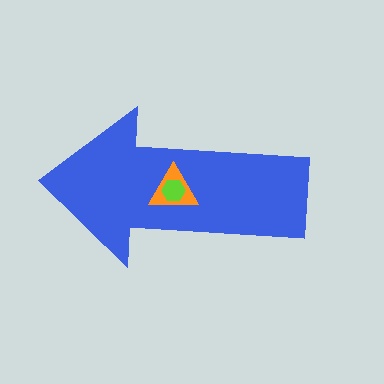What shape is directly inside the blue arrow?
The orange triangle.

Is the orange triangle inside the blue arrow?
Yes.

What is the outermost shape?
The blue arrow.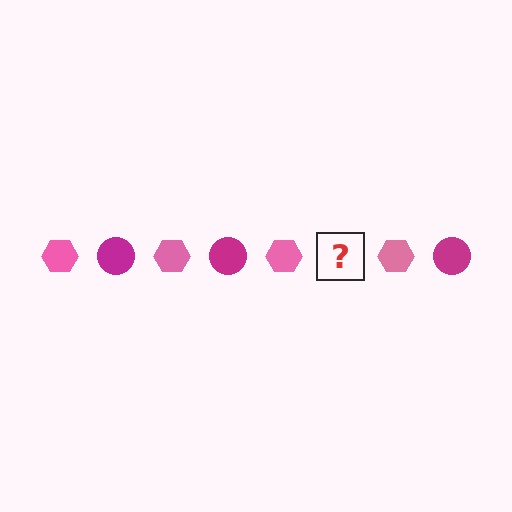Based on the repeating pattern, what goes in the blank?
The blank should be a magenta circle.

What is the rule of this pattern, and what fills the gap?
The rule is that the pattern alternates between pink hexagon and magenta circle. The gap should be filled with a magenta circle.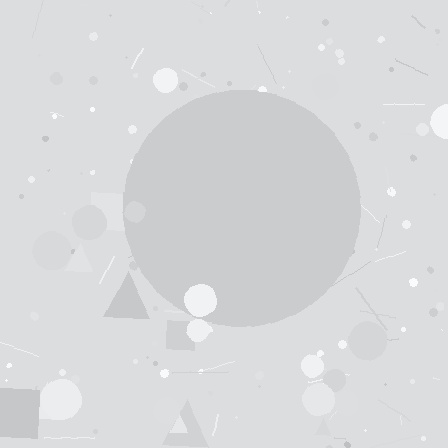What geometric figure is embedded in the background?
A circle is embedded in the background.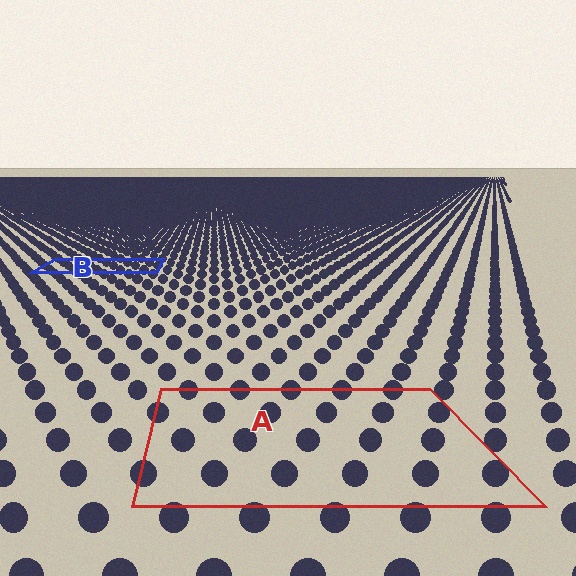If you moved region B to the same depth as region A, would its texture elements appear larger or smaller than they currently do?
They would appear larger. At a closer depth, the same texture elements are projected at a bigger on-screen size.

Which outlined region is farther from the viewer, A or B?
Region B is farther from the viewer — the texture elements inside it appear smaller and more densely packed.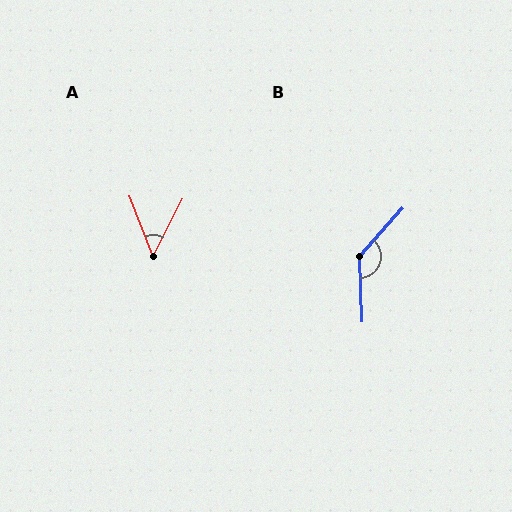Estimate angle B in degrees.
Approximately 136 degrees.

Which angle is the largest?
B, at approximately 136 degrees.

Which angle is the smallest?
A, at approximately 48 degrees.